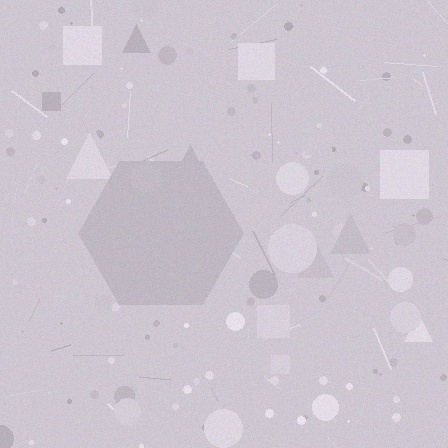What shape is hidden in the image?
A hexagon is hidden in the image.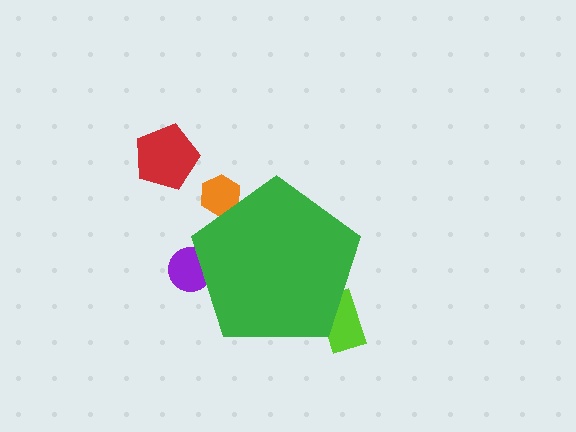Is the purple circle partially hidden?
Yes, the purple circle is partially hidden behind the green pentagon.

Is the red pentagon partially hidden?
No, the red pentagon is fully visible.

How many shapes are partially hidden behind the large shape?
3 shapes are partially hidden.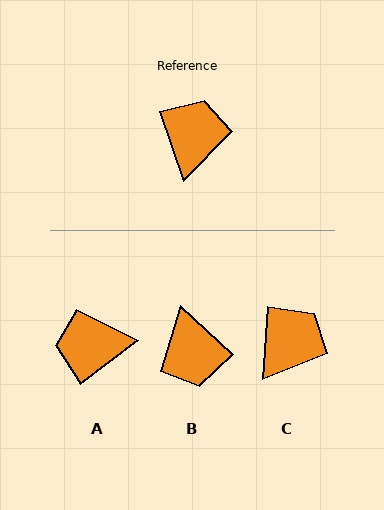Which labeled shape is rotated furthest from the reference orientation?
B, about 151 degrees away.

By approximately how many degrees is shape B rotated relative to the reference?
Approximately 151 degrees clockwise.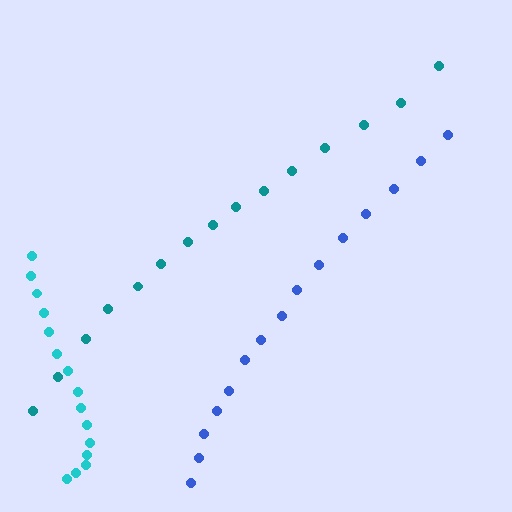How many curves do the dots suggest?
There are 3 distinct paths.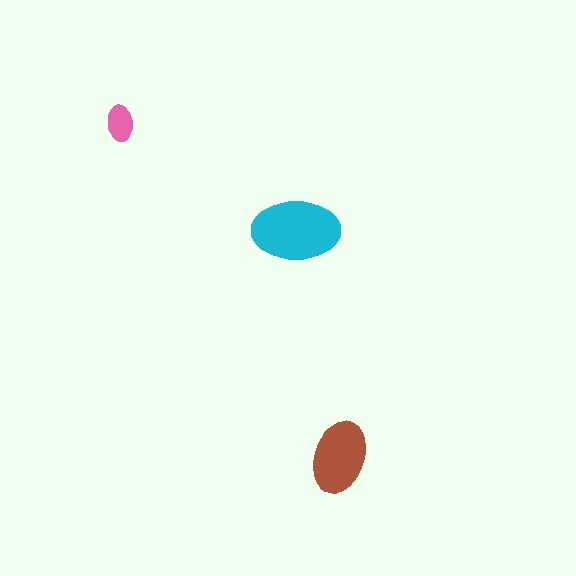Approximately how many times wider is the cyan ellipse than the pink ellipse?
About 2.5 times wider.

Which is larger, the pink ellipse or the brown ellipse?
The brown one.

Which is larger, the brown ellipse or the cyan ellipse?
The cyan one.